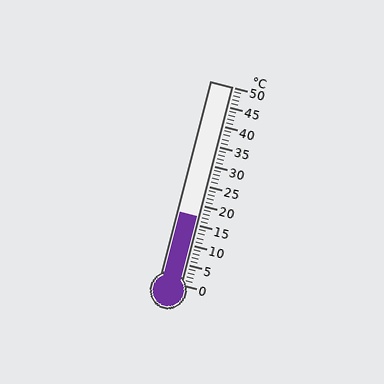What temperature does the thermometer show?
The thermometer shows approximately 17°C.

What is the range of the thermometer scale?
The thermometer scale ranges from 0°C to 50°C.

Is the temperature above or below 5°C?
The temperature is above 5°C.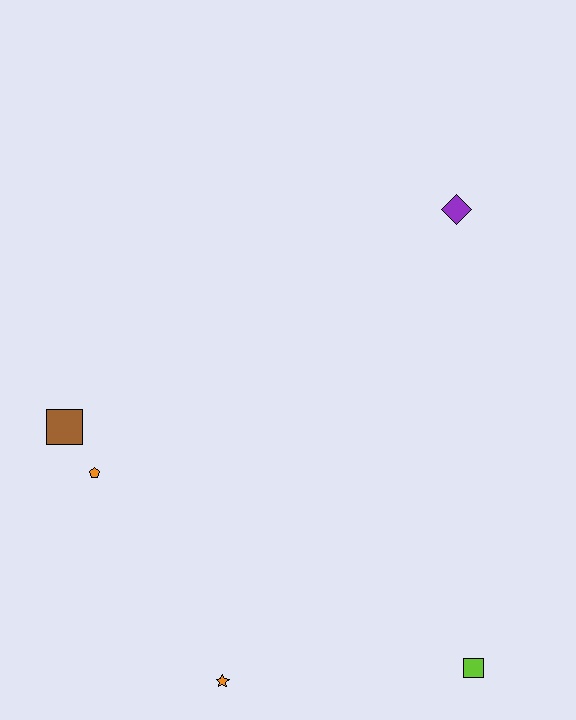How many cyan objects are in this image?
There are no cyan objects.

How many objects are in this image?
There are 5 objects.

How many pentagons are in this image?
There is 1 pentagon.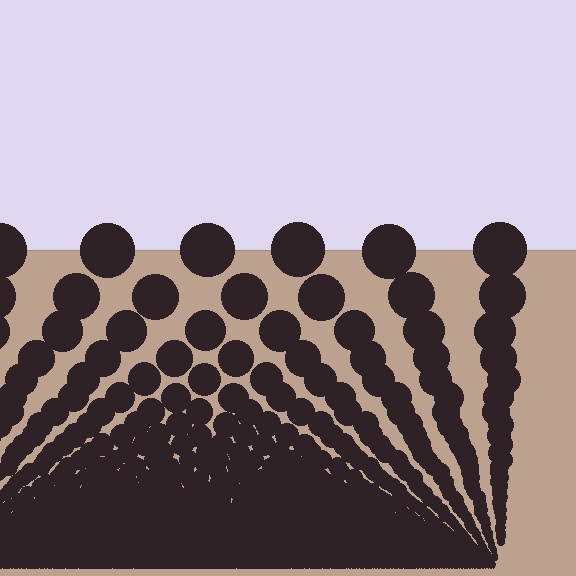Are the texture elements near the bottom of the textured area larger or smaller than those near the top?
Smaller. The gradient is inverted — elements near the bottom are smaller and denser.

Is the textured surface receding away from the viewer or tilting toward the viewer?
The surface appears to tilt toward the viewer. Texture elements get larger and sparser toward the top.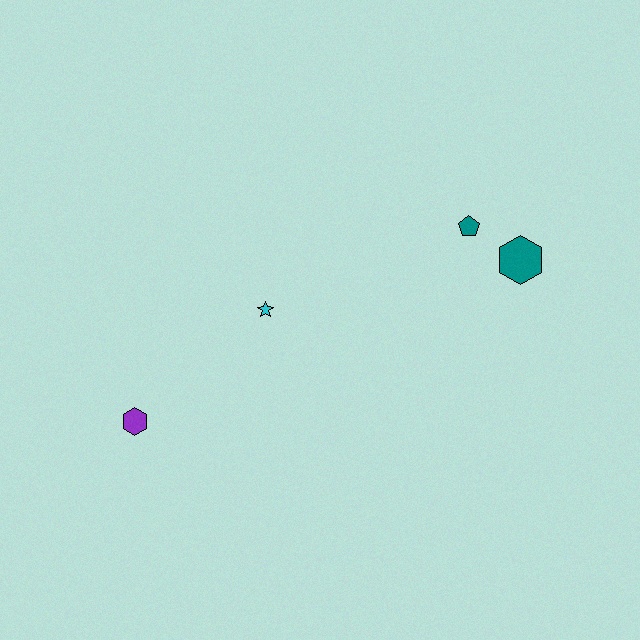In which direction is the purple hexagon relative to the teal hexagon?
The purple hexagon is to the left of the teal hexagon.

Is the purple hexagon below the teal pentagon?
Yes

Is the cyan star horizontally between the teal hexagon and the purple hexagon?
Yes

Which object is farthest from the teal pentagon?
The purple hexagon is farthest from the teal pentagon.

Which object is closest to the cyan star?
The purple hexagon is closest to the cyan star.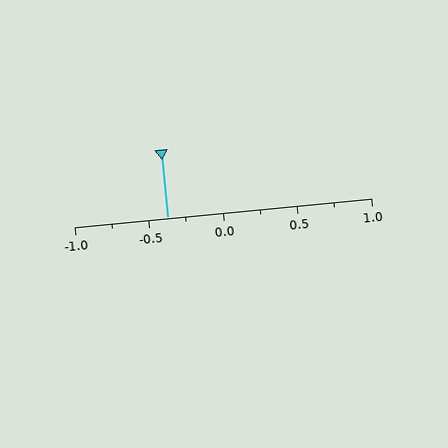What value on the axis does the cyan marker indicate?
The marker indicates approximately -0.38.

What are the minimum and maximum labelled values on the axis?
The axis runs from -1.0 to 1.0.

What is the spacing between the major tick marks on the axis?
The major ticks are spaced 0.5 apart.